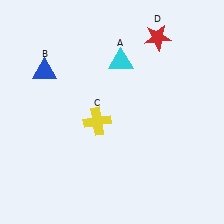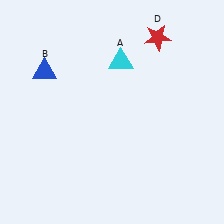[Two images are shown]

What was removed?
The yellow cross (C) was removed in Image 2.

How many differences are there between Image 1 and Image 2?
There is 1 difference between the two images.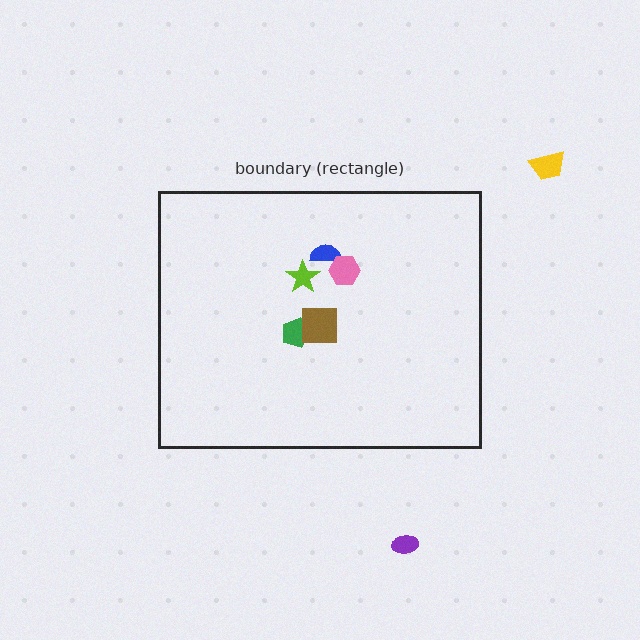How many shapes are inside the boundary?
5 inside, 2 outside.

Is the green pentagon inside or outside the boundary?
Inside.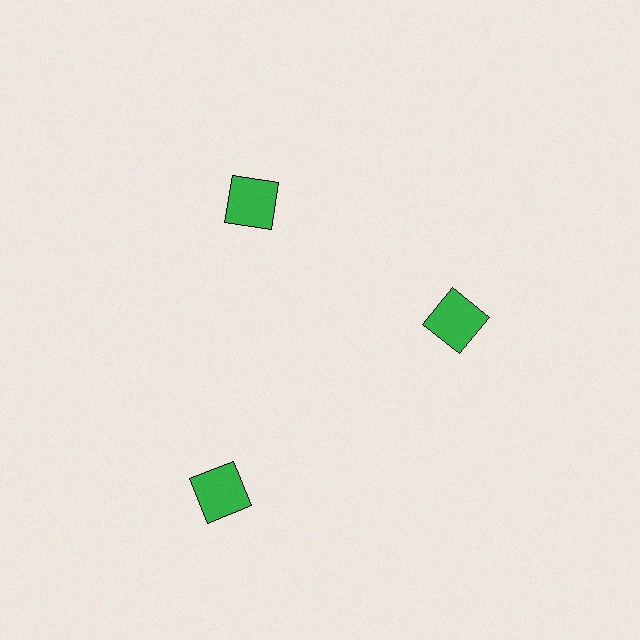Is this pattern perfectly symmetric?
No. The 3 green squares are arranged in a ring, but one element near the 7 o'clock position is pushed outward from the center, breaking the 3-fold rotational symmetry.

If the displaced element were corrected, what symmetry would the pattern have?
It would have 3-fold rotational symmetry — the pattern would map onto itself every 120 degrees.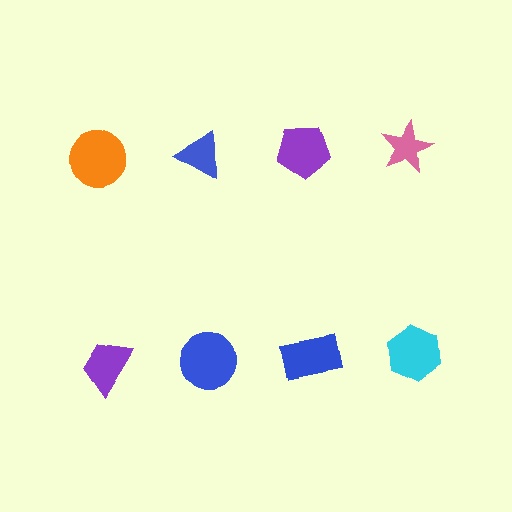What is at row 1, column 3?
A purple pentagon.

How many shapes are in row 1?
4 shapes.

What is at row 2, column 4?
A cyan hexagon.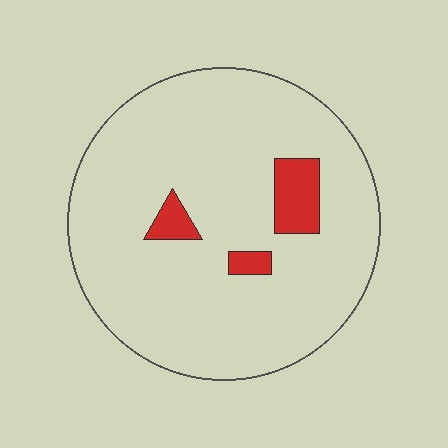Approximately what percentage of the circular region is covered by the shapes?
Approximately 10%.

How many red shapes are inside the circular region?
3.